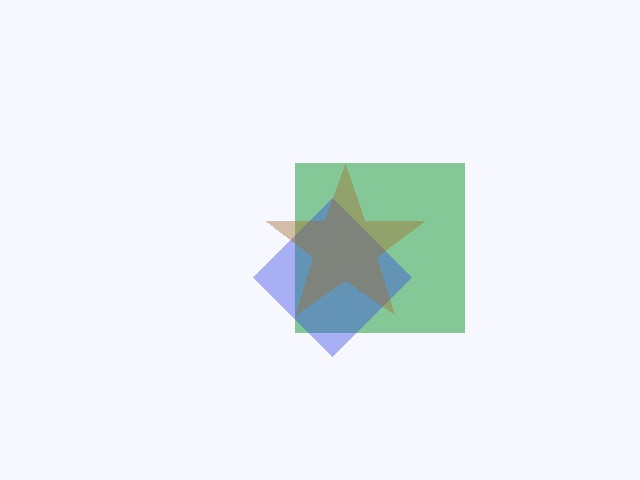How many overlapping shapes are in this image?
There are 3 overlapping shapes in the image.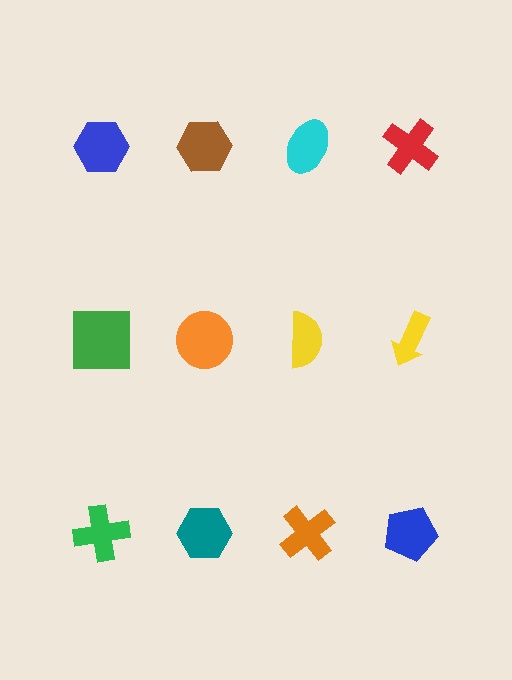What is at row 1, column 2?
A brown hexagon.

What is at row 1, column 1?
A blue hexagon.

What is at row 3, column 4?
A blue pentagon.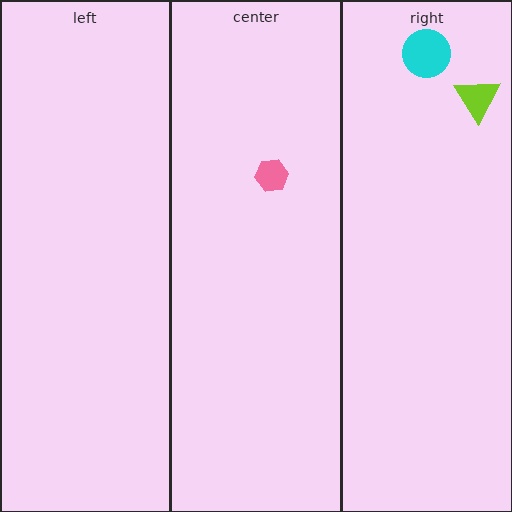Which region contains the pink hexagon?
The center region.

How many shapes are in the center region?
1.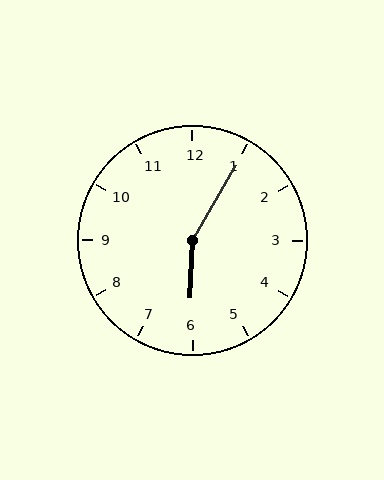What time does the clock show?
6:05.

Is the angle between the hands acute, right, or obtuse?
It is obtuse.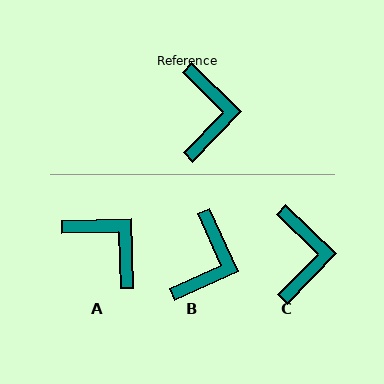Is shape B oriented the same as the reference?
No, it is off by about 21 degrees.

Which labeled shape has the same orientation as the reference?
C.